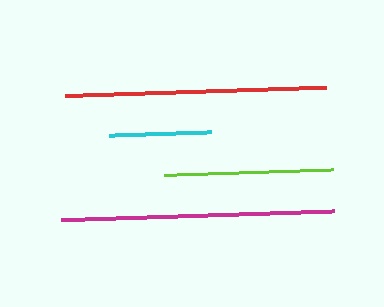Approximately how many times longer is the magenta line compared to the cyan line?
The magenta line is approximately 2.7 times the length of the cyan line.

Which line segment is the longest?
The magenta line is the longest at approximately 274 pixels.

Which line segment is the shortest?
The cyan line is the shortest at approximately 102 pixels.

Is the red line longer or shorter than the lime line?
The red line is longer than the lime line.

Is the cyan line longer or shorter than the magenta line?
The magenta line is longer than the cyan line.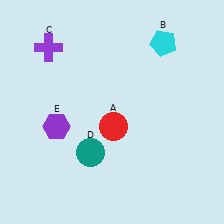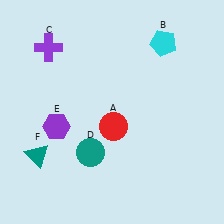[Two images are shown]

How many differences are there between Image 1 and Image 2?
There is 1 difference between the two images.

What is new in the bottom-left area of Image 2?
A teal triangle (F) was added in the bottom-left area of Image 2.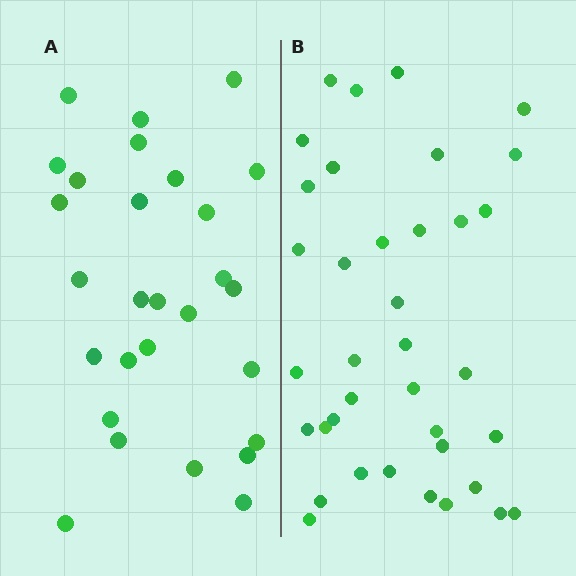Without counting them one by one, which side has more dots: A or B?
Region B (the right region) has more dots.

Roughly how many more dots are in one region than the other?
Region B has roughly 8 or so more dots than region A.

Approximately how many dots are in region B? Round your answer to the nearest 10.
About 40 dots. (The exact count is 37, which rounds to 40.)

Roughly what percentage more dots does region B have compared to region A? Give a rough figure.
About 30% more.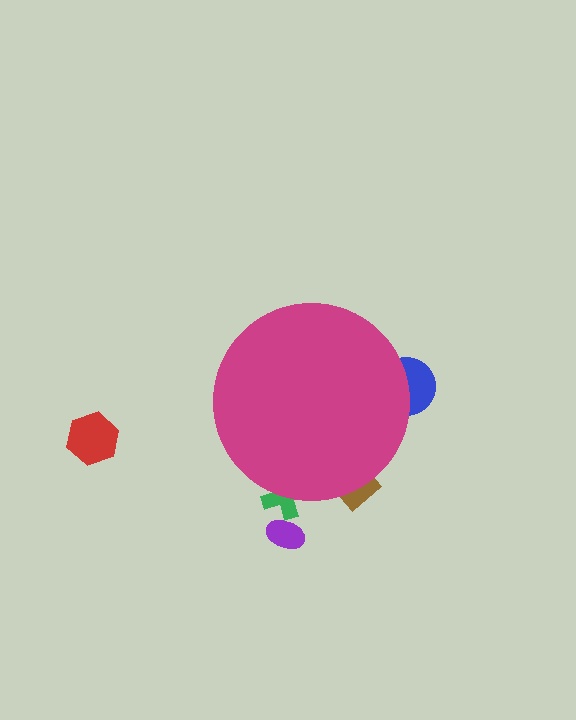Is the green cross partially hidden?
Yes, the green cross is partially hidden behind the magenta circle.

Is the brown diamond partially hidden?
Yes, the brown diamond is partially hidden behind the magenta circle.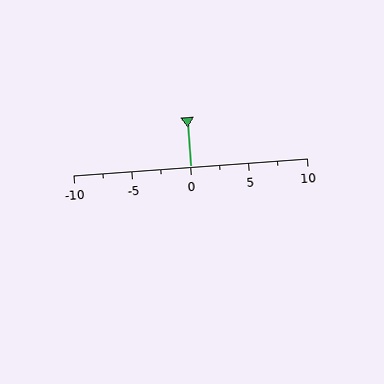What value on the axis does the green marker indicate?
The marker indicates approximately 0.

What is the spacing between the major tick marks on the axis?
The major ticks are spaced 5 apart.